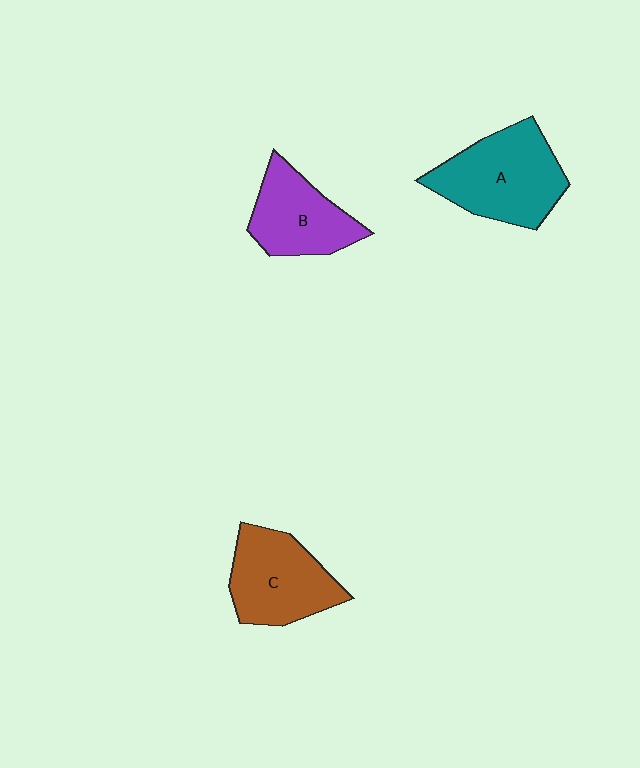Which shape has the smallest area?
Shape B (purple).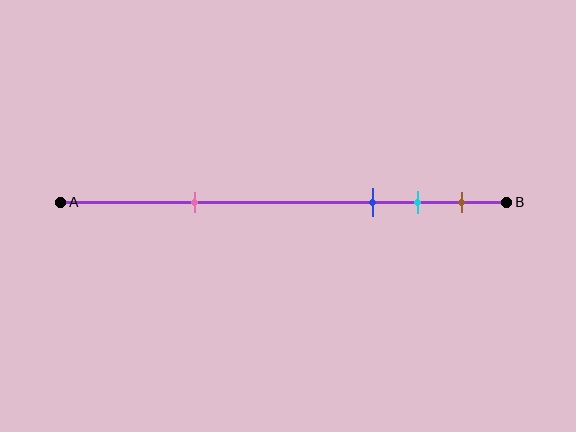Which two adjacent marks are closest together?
The cyan and brown marks are the closest adjacent pair.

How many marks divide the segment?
There are 4 marks dividing the segment.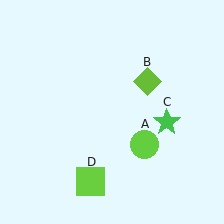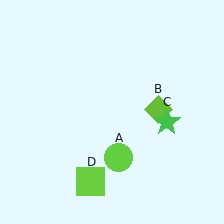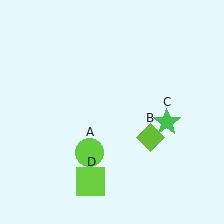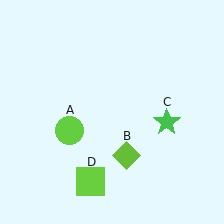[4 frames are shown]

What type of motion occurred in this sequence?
The lime circle (object A), lime diamond (object B) rotated clockwise around the center of the scene.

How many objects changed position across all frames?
2 objects changed position: lime circle (object A), lime diamond (object B).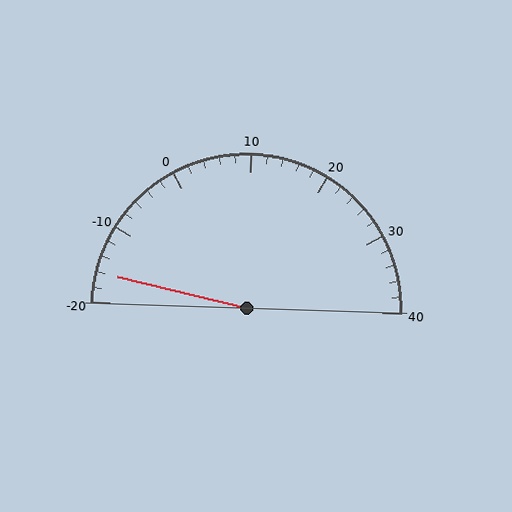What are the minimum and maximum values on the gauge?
The gauge ranges from -20 to 40.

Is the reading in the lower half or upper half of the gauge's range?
The reading is in the lower half of the range (-20 to 40).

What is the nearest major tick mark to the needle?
The nearest major tick mark is -20.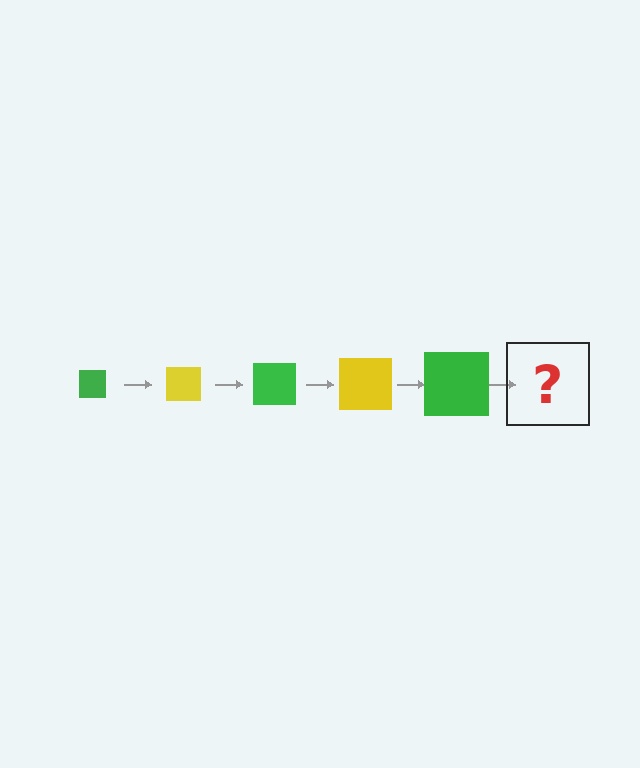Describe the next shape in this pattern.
It should be a yellow square, larger than the previous one.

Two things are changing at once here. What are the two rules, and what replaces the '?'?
The two rules are that the square grows larger each step and the color cycles through green and yellow. The '?' should be a yellow square, larger than the previous one.